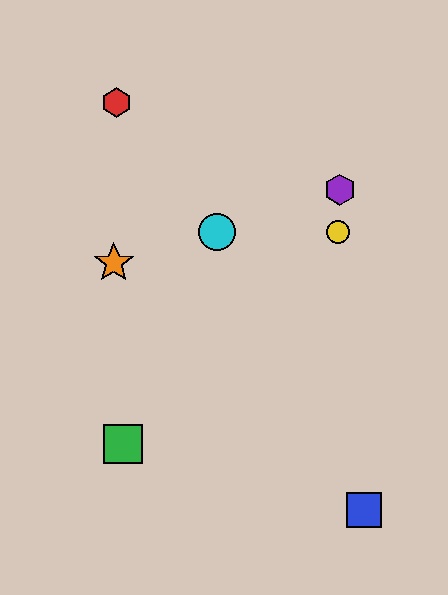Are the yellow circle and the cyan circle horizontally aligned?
Yes, both are at y≈232.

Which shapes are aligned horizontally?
The yellow circle, the cyan circle are aligned horizontally.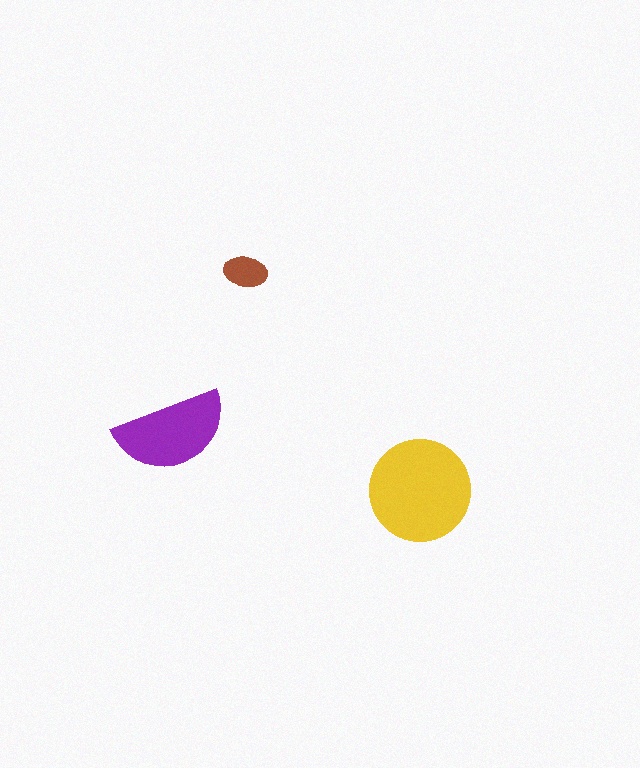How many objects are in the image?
There are 3 objects in the image.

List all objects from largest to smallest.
The yellow circle, the purple semicircle, the brown ellipse.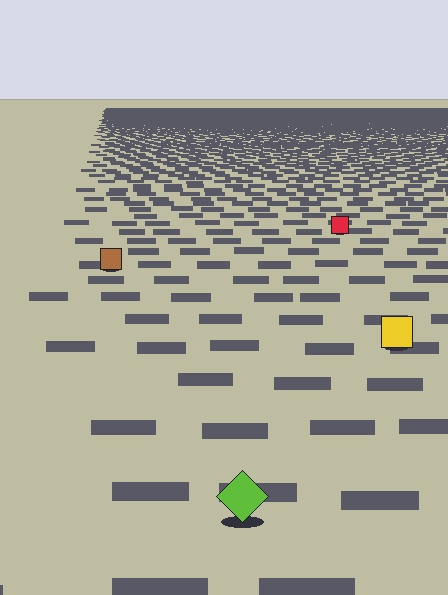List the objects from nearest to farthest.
From nearest to farthest: the lime diamond, the yellow square, the brown square, the red square.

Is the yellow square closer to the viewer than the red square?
Yes. The yellow square is closer — you can tell from the texture gradient: the ground texture is coarser near it.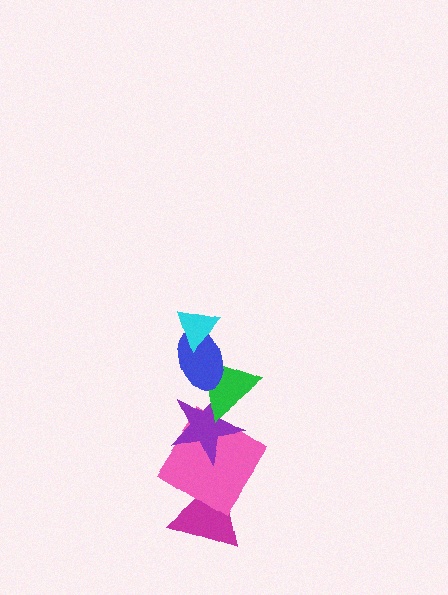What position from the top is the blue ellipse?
The blue ellipse is 2nd from the top.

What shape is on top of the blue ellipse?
The cyan triangle is on top of the blue ellipse.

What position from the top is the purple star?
The purple star is 4th from the top.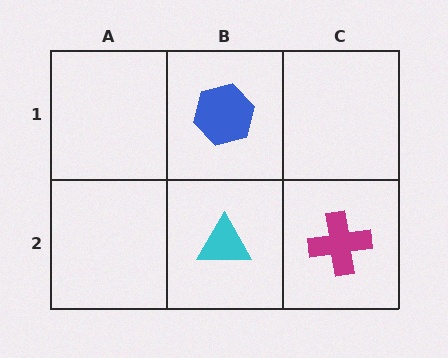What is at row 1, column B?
A blue hexagon.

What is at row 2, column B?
A cyan triangle.